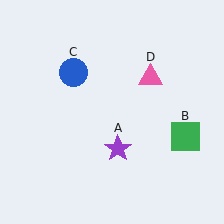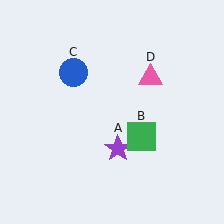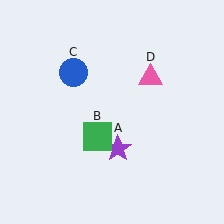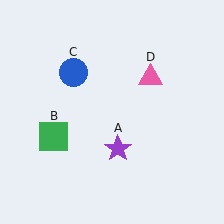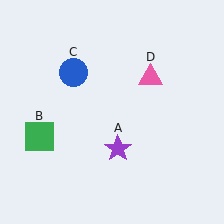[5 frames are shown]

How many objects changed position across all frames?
1 object changed position: green square (object B).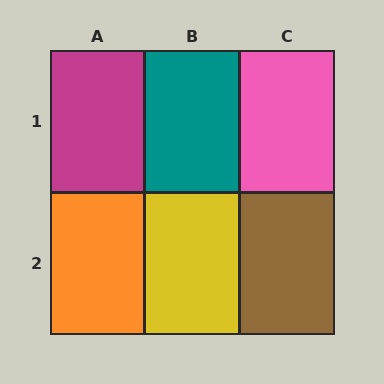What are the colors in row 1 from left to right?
Magenta, teal, pink.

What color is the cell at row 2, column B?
Yellow.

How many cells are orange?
1 cell is orange.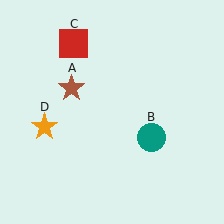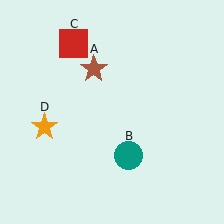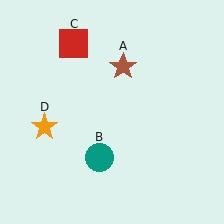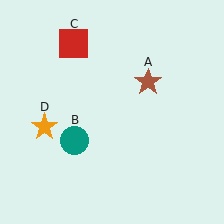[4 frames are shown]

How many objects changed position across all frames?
2 objects changed position: brown star (object A), teal circle (object B).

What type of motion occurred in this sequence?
The brown star (object A), teal circle (object B) rotated clockwise around the center of the scene.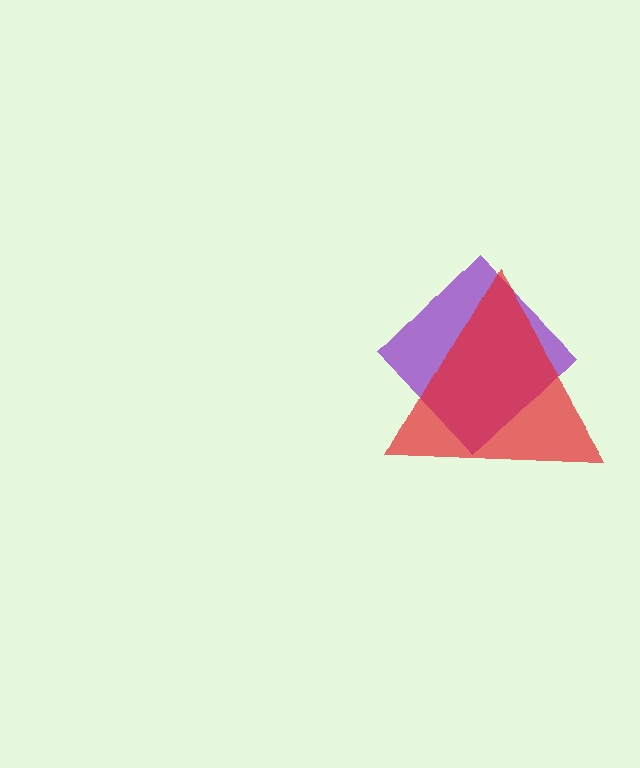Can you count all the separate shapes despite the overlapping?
Yes, there are 2 separate shapes.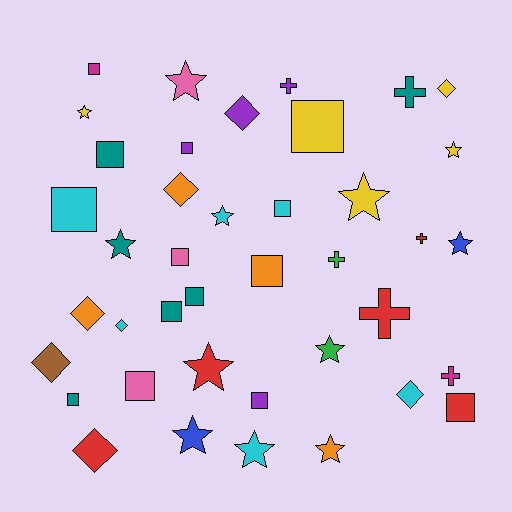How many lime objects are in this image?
There are no lime objects.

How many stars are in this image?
There are 12 stars.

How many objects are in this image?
There are 40 objects.